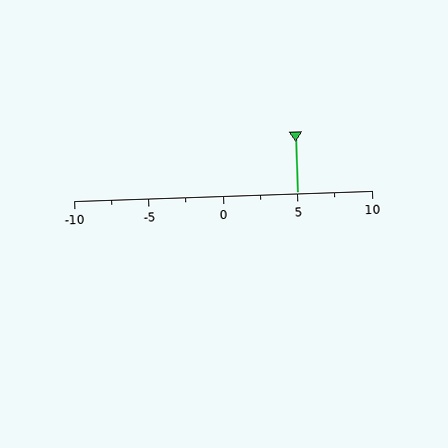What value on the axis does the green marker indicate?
The marker indicates approximately 5.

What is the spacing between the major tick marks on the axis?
The major ticks are spaced 5 apart.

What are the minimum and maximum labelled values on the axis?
The axis runs from -10 to 10.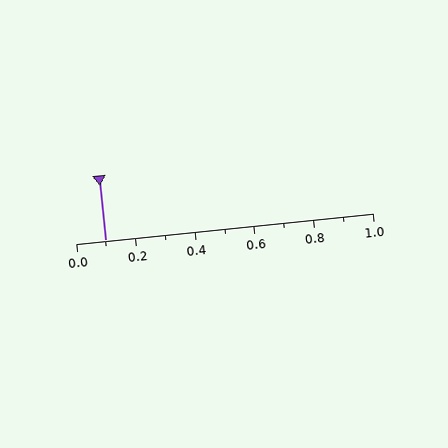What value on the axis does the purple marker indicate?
The marker indicates approximately 0.1.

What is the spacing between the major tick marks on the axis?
The major ticks are spaced 0.2 apart.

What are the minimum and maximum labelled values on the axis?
The axis runs from 0.0 to 1.0.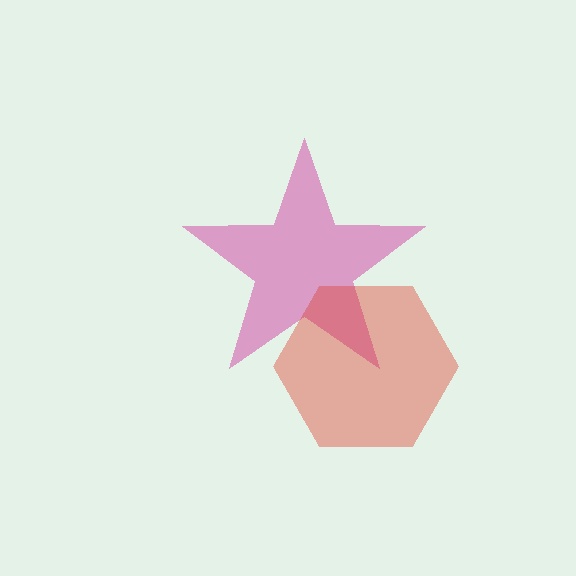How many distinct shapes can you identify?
There are 2 distinct shapes: a magenta star, a red hexagon.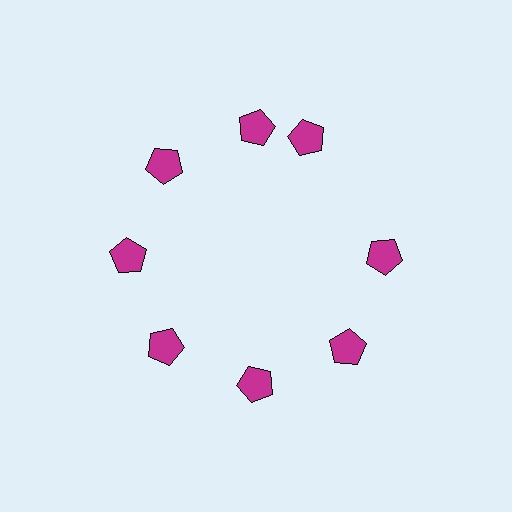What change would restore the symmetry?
The symmetry would be restored by rotating it back into even spacing with its neighbors so that all 8 pentagons sit at equal angles and equal distance from the center.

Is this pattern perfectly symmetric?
No. The 8 magenta pentagons are arranged in a ring, but one element near the 2 o'clock position is rotated out of alignment along the ring, breaking the 8-fold rotational symmetry.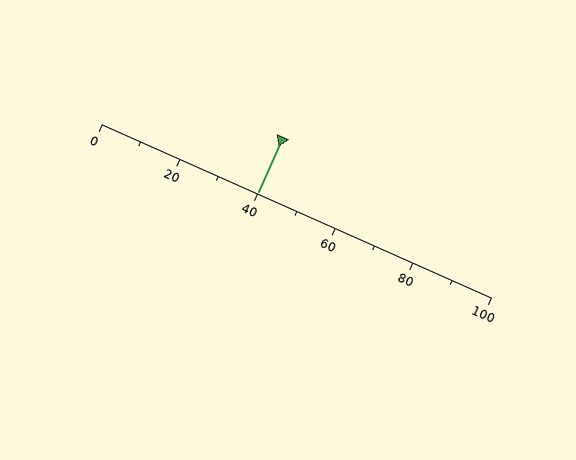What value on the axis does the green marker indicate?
The marker indicates approximately 40.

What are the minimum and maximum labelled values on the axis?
The axis runs from 0 to 100.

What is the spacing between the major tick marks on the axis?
The major ticks are spaced 20 apart.